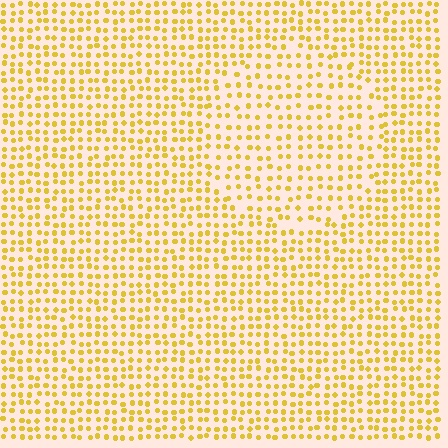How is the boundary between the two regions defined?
The boundary is defined by a change in element density (approximately 1.4x ratio). All elements are the same color, size, and shape.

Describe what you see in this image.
The image contains small yellow elements arranged at two different densities. A circle-shaped region is visible where the elements are less densely packed than the surrounding area.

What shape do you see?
I see a circle.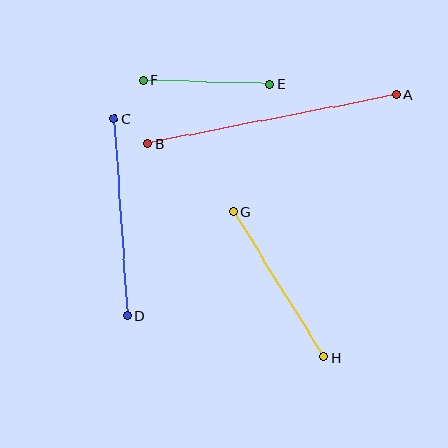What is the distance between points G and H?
The distance is approximately 171 pixels.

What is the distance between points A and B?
The distance is approximately 253 pixels.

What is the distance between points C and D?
The distance is approximately 197 pixels.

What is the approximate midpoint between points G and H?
The midpoint is at approximately (279, 284) pixels.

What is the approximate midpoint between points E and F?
The midpoint is at approximately (206, 82) pixels.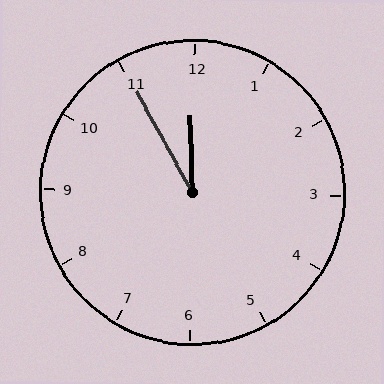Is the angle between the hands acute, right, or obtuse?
It is acute.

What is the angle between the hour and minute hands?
Approximately 28 degrees.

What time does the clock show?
11:55.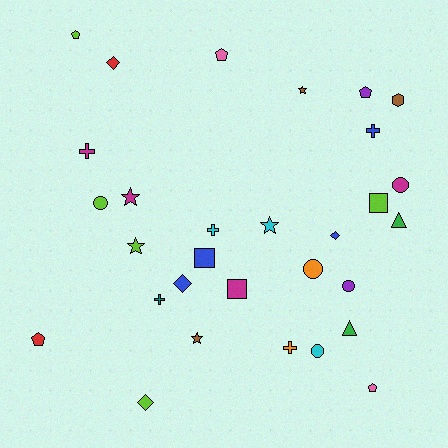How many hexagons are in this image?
There is 1 hexagon.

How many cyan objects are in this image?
There are 3 cyan objects.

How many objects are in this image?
There are 30 objects.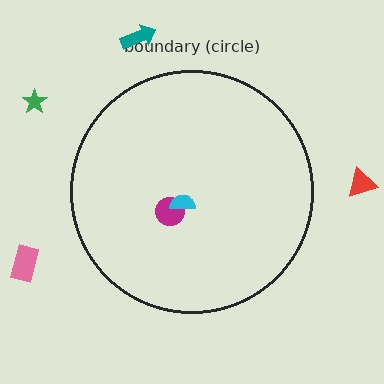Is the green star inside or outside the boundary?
Outside.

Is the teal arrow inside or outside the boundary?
Outside.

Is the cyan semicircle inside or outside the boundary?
Inside.